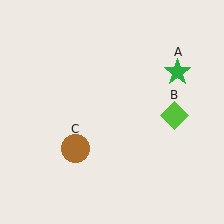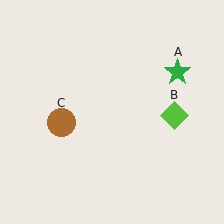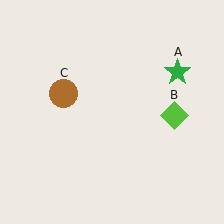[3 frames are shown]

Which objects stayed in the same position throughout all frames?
Green star (object A) and lime diamond (object B) remained stationary.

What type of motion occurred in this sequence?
The brown circle (object C) rotated clockwise around the center of the scene.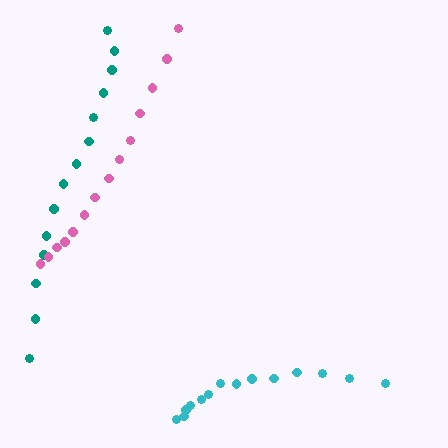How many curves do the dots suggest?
There are 3 distinct paths.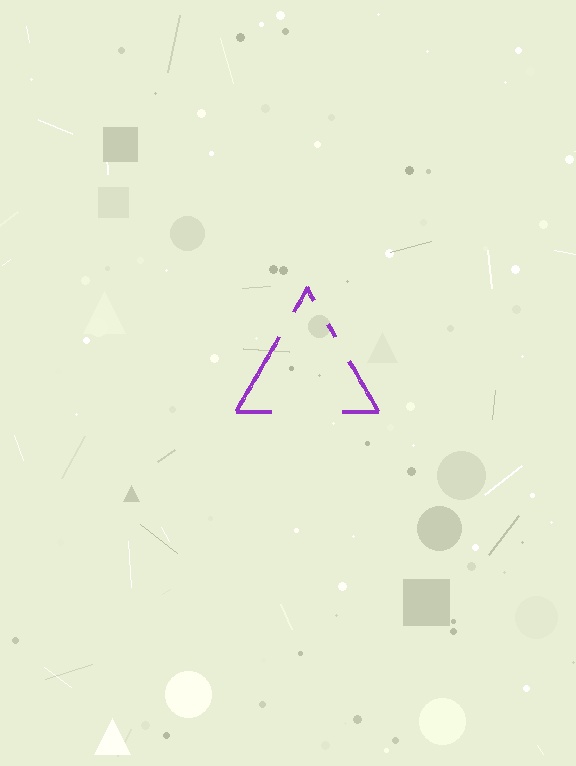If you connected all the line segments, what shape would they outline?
They would outline a triangle.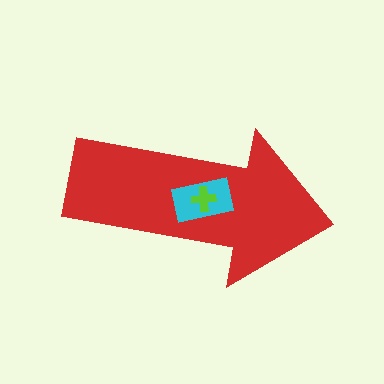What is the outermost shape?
The red arrow.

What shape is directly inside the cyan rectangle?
The lime cross.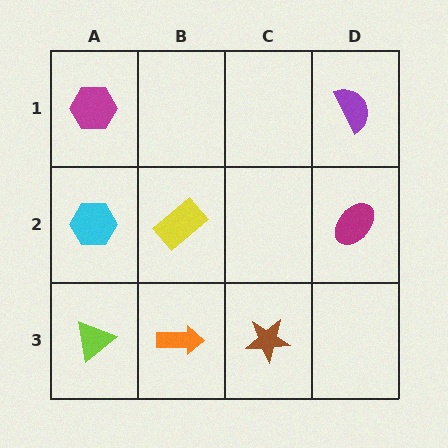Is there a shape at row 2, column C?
No, that cell is empty.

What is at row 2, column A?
A cyan hexagon.